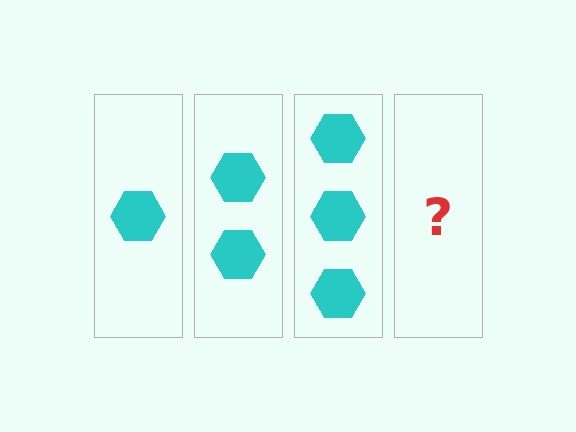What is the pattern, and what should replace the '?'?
The pattern is that each step adds one more hexagon. The '?' should be 4 hexagons.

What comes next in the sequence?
The next element should be 4 hexagons.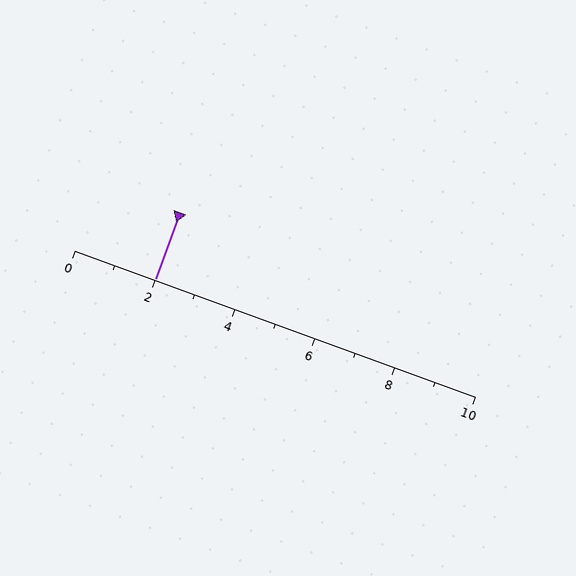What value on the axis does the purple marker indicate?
The marker indicates approximately 2.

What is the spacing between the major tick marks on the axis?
The major ticks are spaced 2 apart.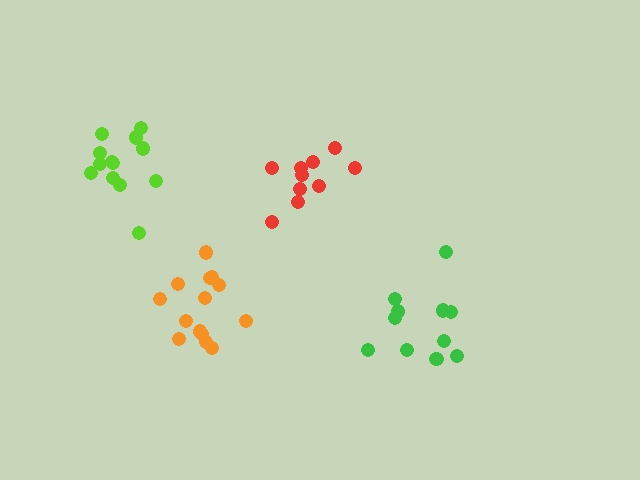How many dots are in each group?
Group 1: 10 dots, Group 2: 11 dots, Group 3: 14 dots, Group 4: 13 dots (48 total).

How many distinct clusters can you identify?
There are 4 distinct clusters.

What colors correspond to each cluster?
The clusters are colored: red, green, orange, lime.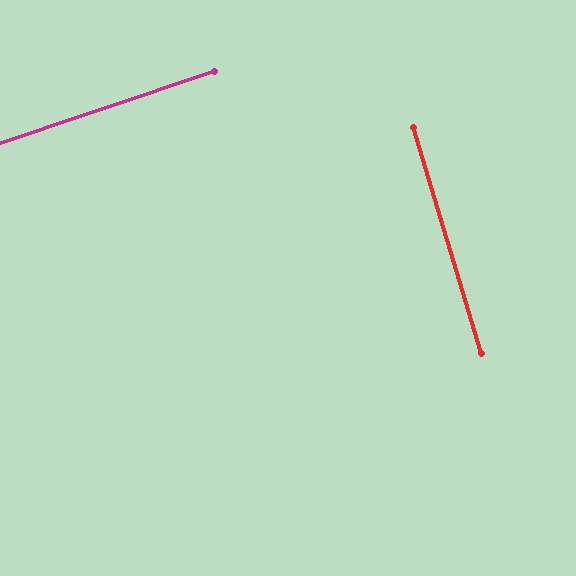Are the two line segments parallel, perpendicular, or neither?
Perpendicular — they meet at approximately 88°.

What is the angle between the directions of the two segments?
Approximately 88 degrees.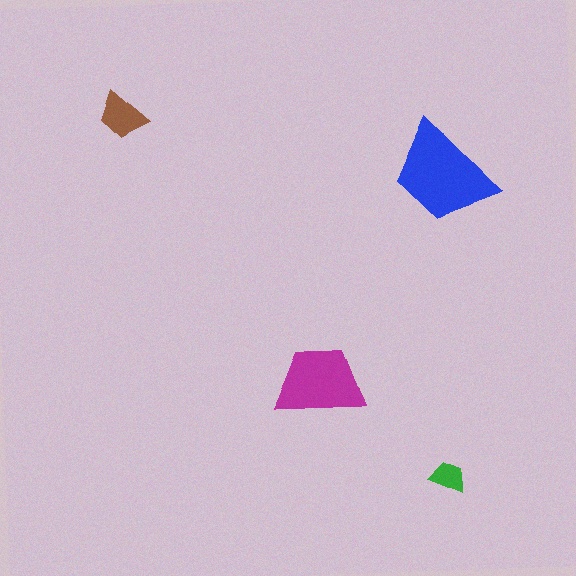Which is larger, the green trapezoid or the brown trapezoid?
The brown one.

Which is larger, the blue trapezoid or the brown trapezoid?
The blue one.